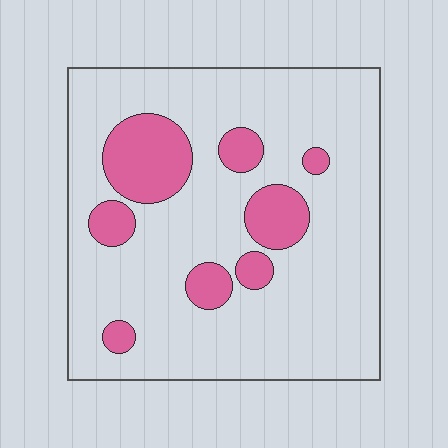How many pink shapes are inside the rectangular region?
8.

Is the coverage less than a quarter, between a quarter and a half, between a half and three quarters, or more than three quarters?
Less than a quarter.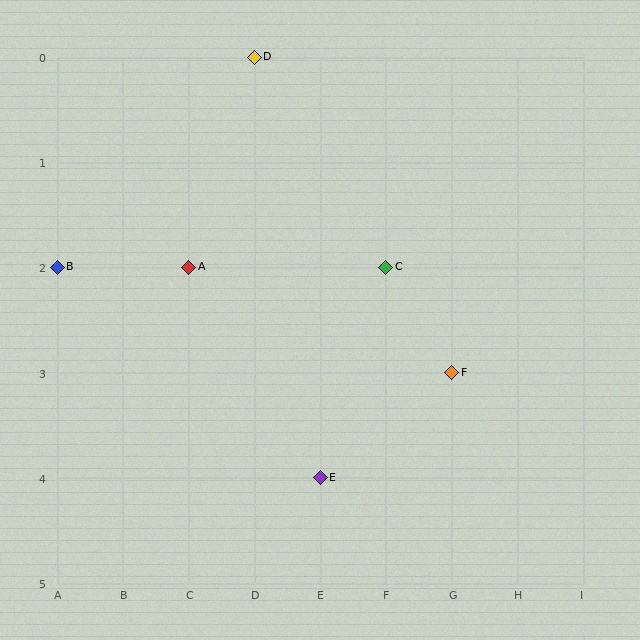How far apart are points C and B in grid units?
Points C and B are 5 columns apart.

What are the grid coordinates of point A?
Point A is at grid coordinates (C, 2).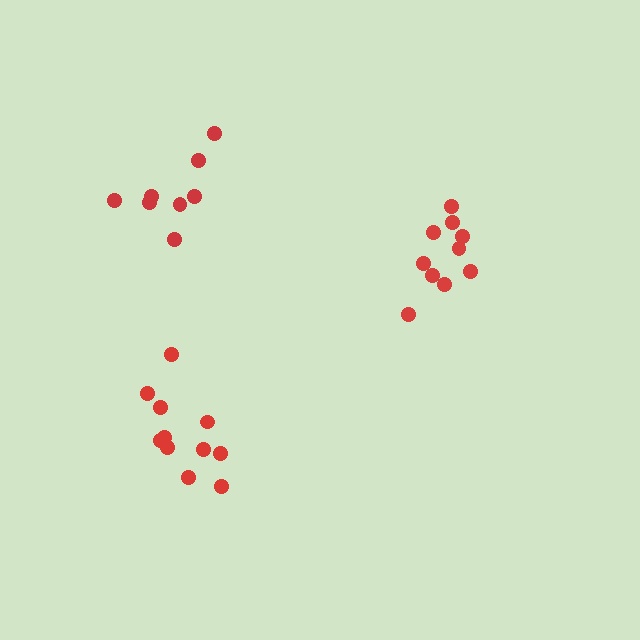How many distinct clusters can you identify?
There are 3 distinct clusters.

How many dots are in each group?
Group 1: 10 dots, Group 2: 8 dots, Group 3: 11 dots (29 total).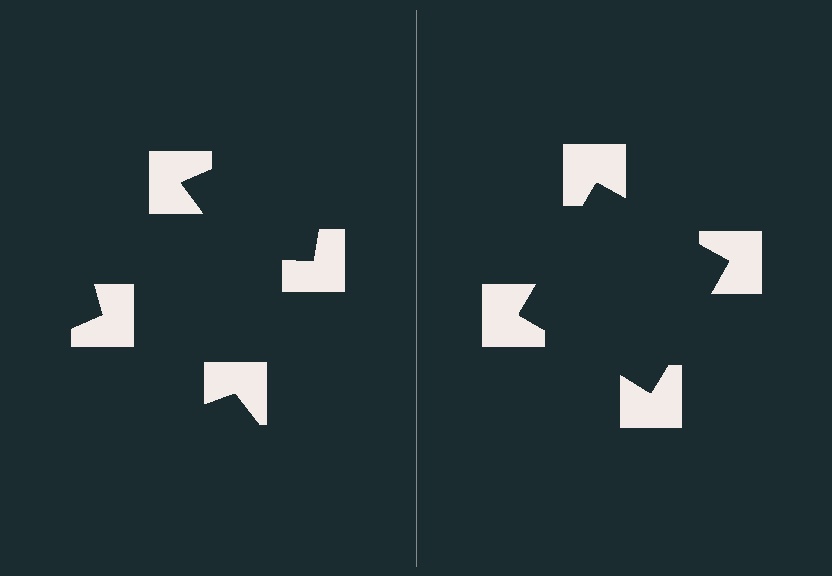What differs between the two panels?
The notched squares are positioned identically on both sides; only the wedge orientations differ. On the right they align to a square; on the left they are misaligned.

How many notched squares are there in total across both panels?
8 — 4 on each side.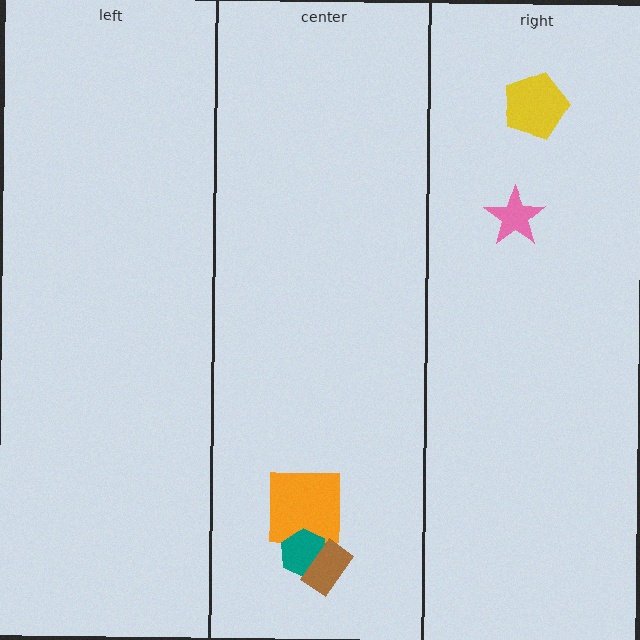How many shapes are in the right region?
2.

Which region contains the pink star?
The right region.